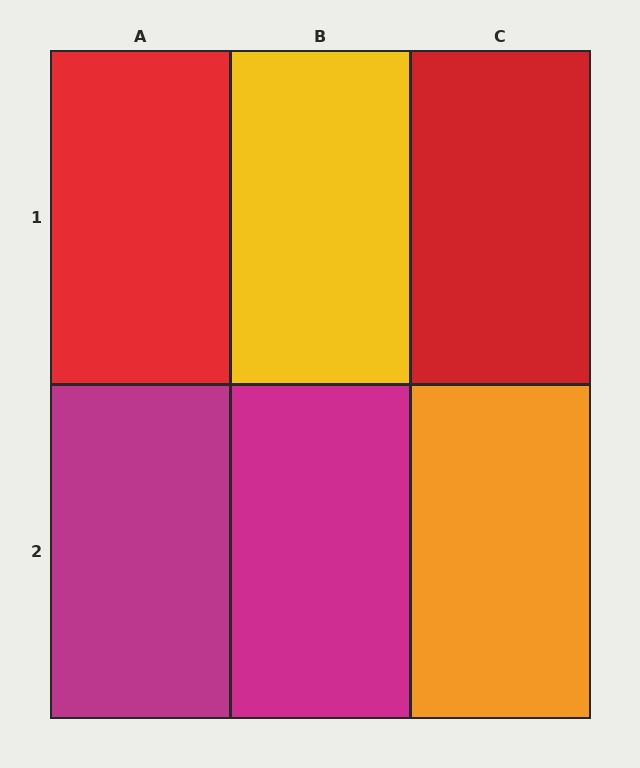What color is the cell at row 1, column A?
Red.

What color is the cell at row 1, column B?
Yellow.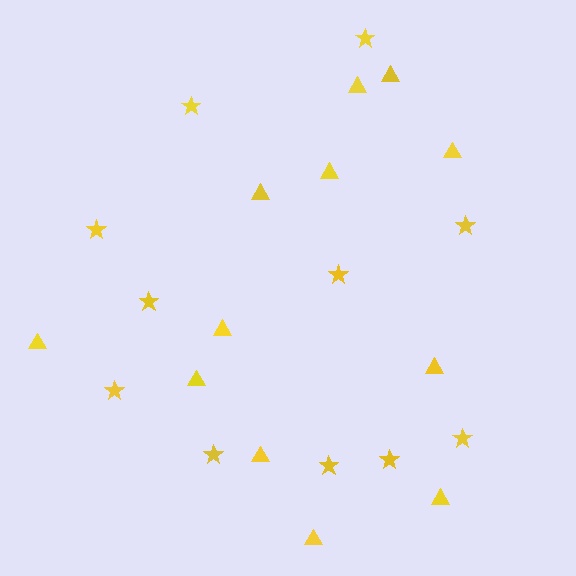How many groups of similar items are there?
There are 2 groups: one group of stars (11) and one group of triangles (12).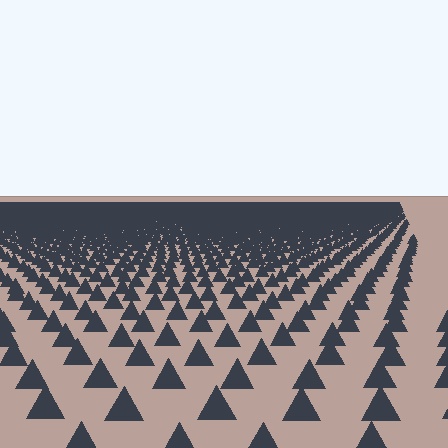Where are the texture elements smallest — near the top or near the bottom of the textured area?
Near the top.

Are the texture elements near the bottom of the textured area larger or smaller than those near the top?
Larger. Near the bottom, elements are closer to the viewer and appear at a bigger on-screen size.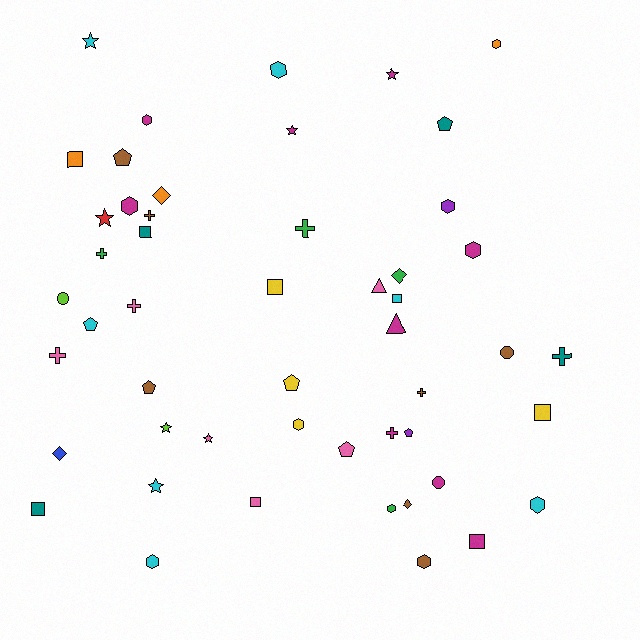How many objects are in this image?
There are 50 objects.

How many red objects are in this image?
There is 1 red object.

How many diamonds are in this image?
There are 4 diamonds.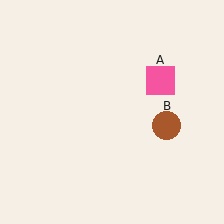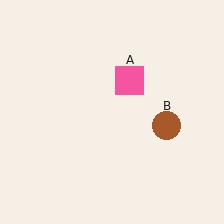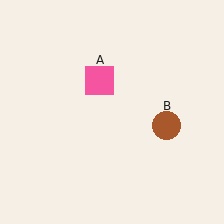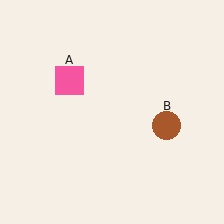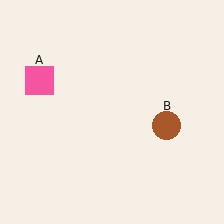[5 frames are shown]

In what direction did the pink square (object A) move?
The pink square (object A) moved left.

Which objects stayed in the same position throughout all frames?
Brown circle (object B) remained stationary.